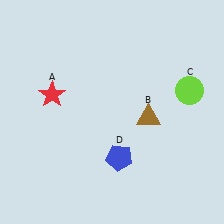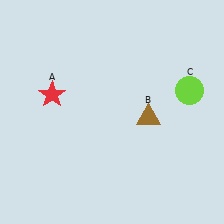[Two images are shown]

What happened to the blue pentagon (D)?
The blue pentagon (D) was removed in Image 2. It was in the bottom-right area of Image 1.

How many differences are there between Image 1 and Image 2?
There is 1 difference between the two images.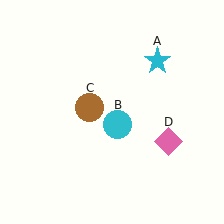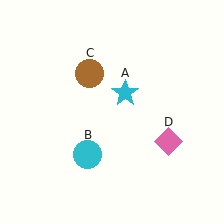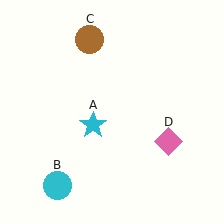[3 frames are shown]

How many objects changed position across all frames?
3 objects changed position: cyan star (object A), cyan circle (object B), brown circle (object C).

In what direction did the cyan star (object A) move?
The cyan star (object A) moved down and to the left.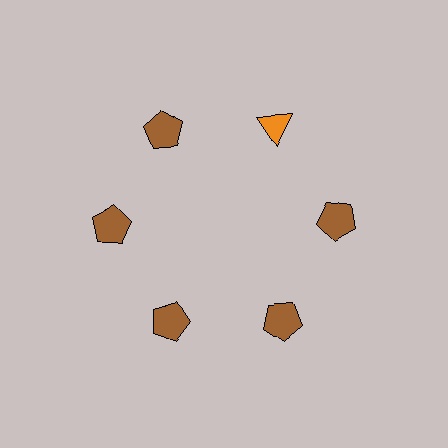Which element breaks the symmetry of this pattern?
The orange triangle at roughly the 1 o'clock position breaks the symmetry. All other shapes are brown pentagons.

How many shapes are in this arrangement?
There are 6 shapes arranged in a ring pattern.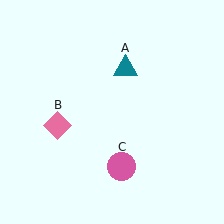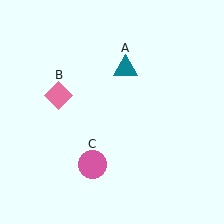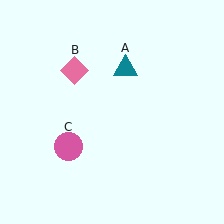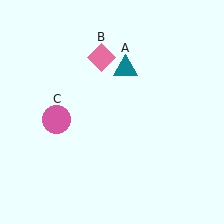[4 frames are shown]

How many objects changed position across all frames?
2 objects changed position: pink diamond (object B), pink circle (object C).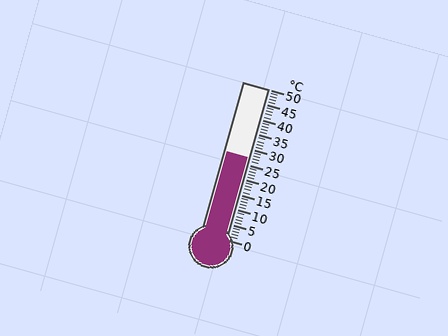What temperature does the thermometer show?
The thermometer shows approximately 27°C.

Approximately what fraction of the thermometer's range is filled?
The thermometer is filled to approximately 55% of its range.